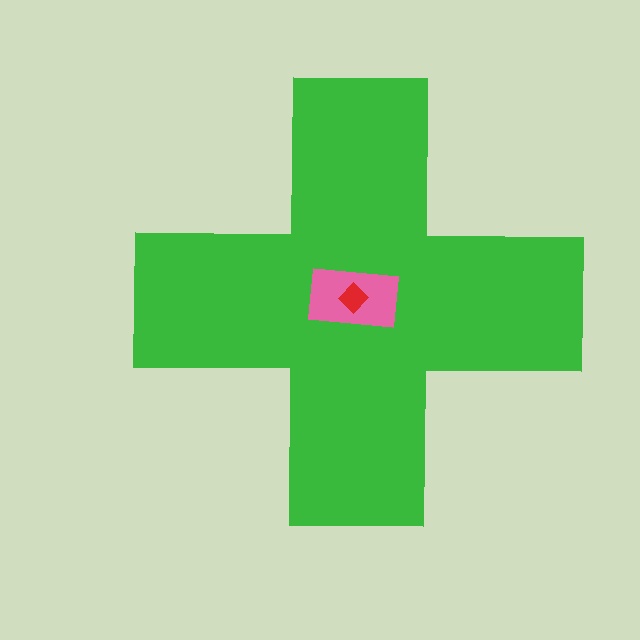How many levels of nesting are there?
3.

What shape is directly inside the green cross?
The pink rectangle.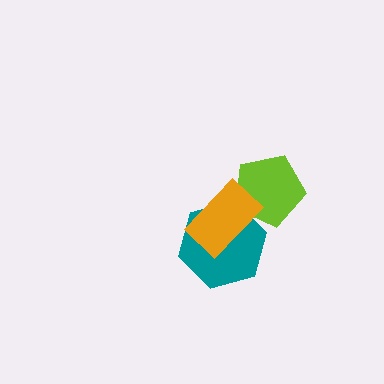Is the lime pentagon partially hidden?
Yes, it is partially covered by another shape.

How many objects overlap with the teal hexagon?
2 objects overlap with the teal hexagon.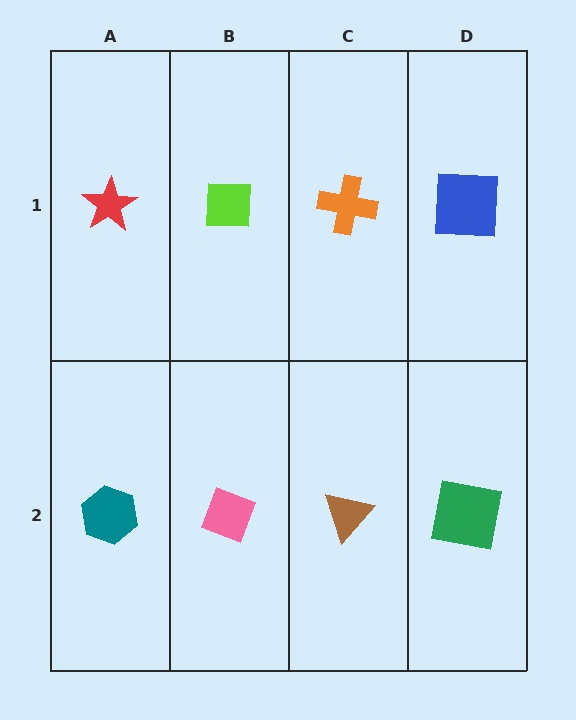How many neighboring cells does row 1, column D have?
2.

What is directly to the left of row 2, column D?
A brown triangle.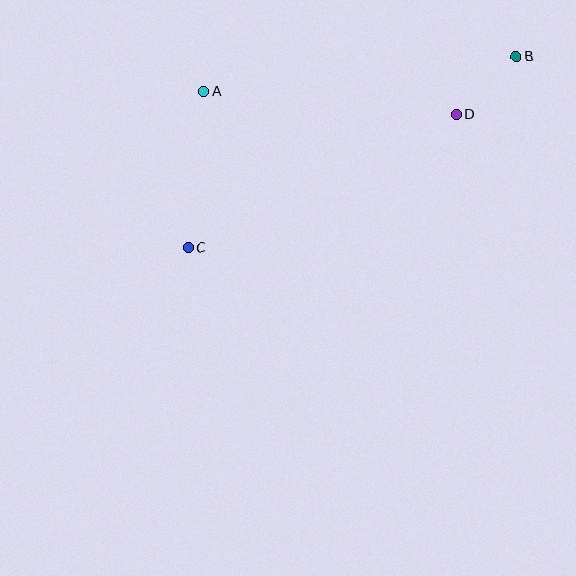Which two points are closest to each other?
Points B and D are closest to each other.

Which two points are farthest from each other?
Points B and C are farthest from each other.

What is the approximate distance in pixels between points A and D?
The distance between A and D is approximately 253 pixels.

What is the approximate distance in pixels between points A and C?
The distance between A and C is approximately 157 pixels.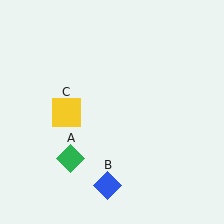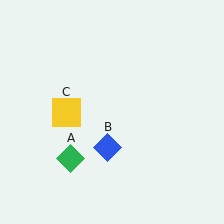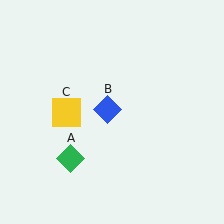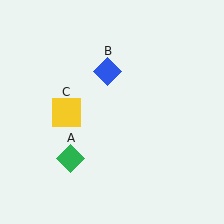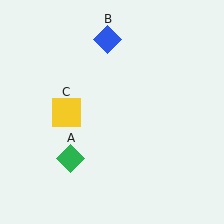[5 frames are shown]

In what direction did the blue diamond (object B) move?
The blue diamond (object B) moved up.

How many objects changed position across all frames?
1 object changed position: blue diamond (object B).